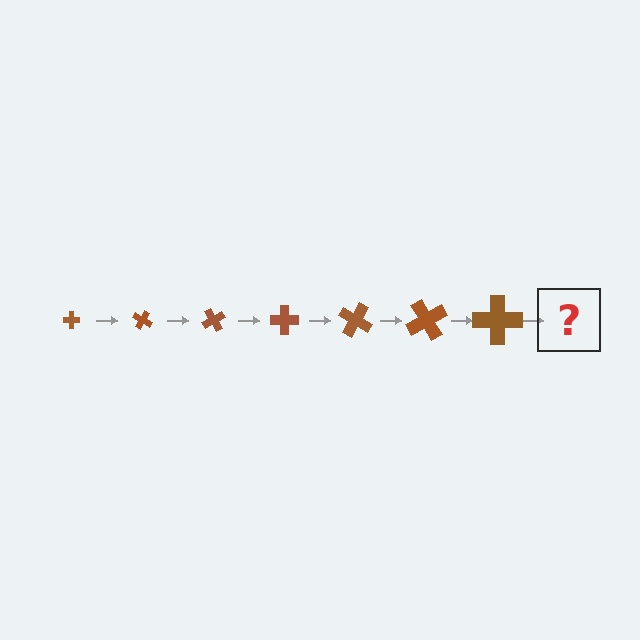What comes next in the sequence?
The next element should be a cross, larger than the previous one and rotated 210 degrees from the start.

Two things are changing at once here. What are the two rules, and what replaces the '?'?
The two rules are that the cross grows larger each step and it rotates 30 degrees each step. The '?' should be a cross, larger than the previous one and rotated 210 degrees from the start.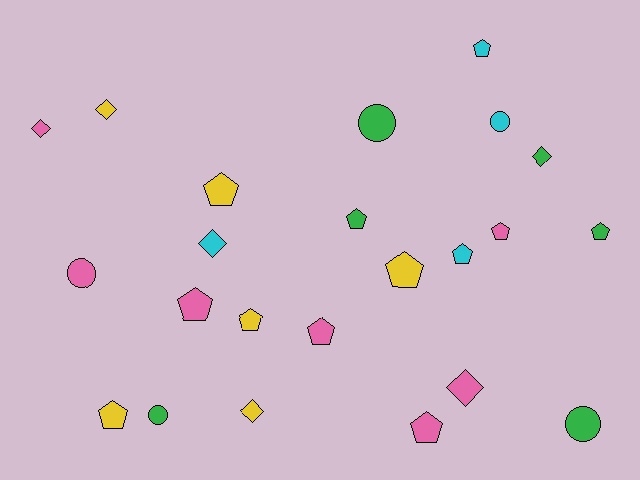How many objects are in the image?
There are 23 objects.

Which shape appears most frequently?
Pentagon, with 12 objects.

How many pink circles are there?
There is 1 pink circle.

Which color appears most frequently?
Pink, with 7 objects.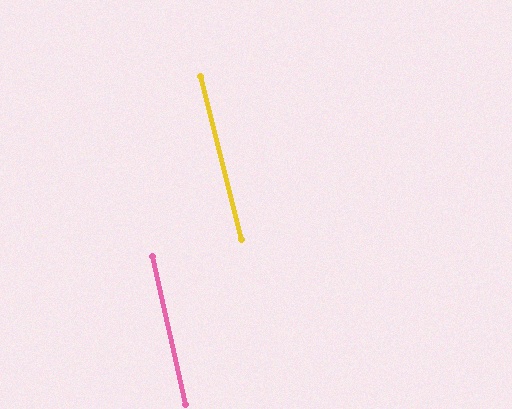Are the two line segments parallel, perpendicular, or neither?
Parallel — their directions differ by only 1.7°.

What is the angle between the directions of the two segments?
Approximately 2 degrees.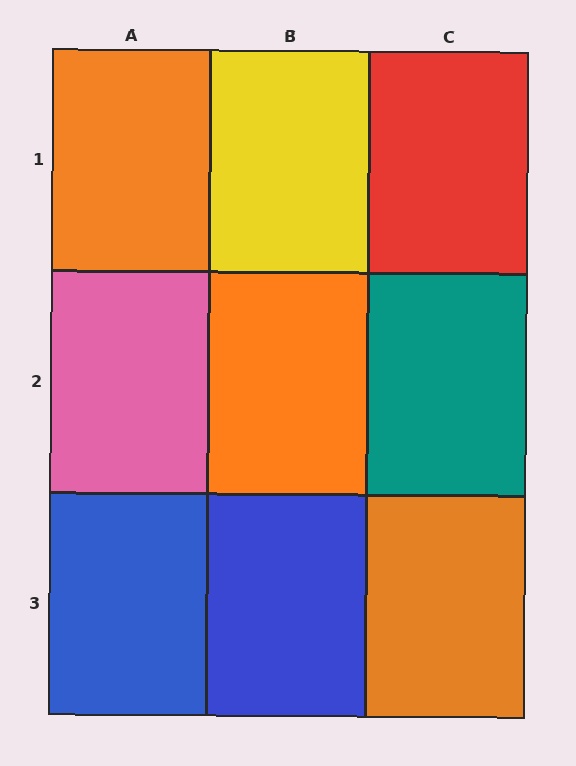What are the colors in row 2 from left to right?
Pink, orange, teal.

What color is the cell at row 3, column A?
Blue.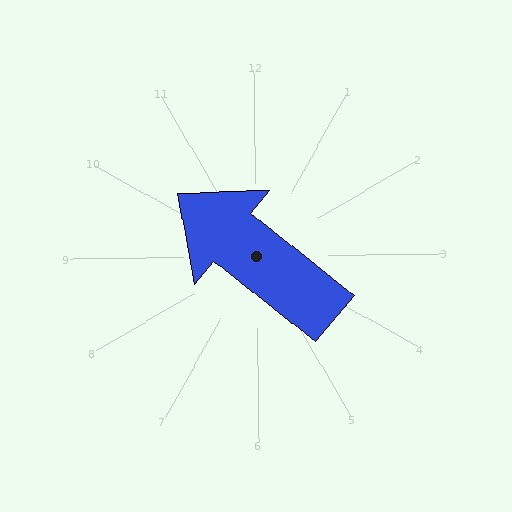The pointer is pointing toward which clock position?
Roughly 10 o'clock.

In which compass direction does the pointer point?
Northwest.